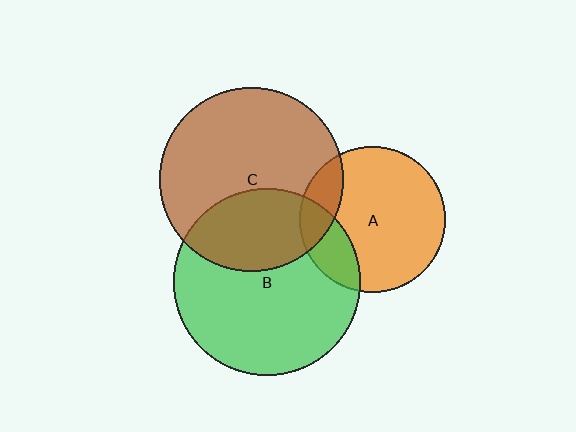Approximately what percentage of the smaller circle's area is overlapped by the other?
Approximately 15%.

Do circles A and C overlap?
Yes.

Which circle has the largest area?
Circle B (green).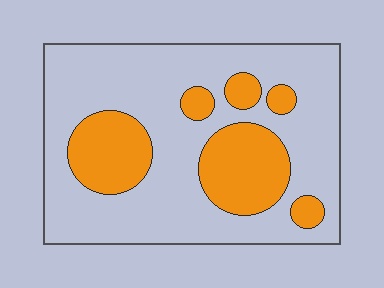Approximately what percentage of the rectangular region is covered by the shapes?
Approximately 25%.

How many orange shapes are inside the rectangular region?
6.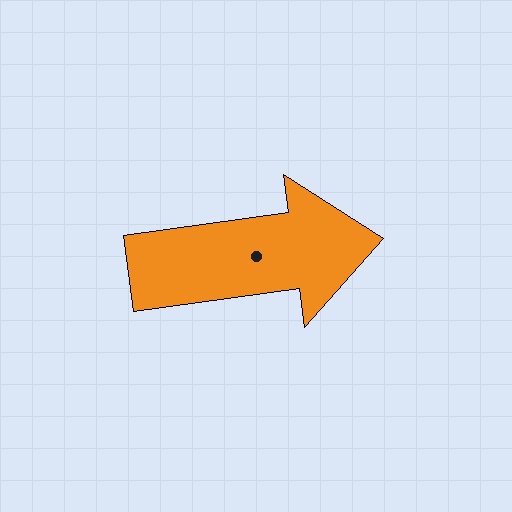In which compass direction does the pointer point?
East.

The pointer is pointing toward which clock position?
Roughly 3 o'clock.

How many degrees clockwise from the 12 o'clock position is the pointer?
Approximately 82 degrees.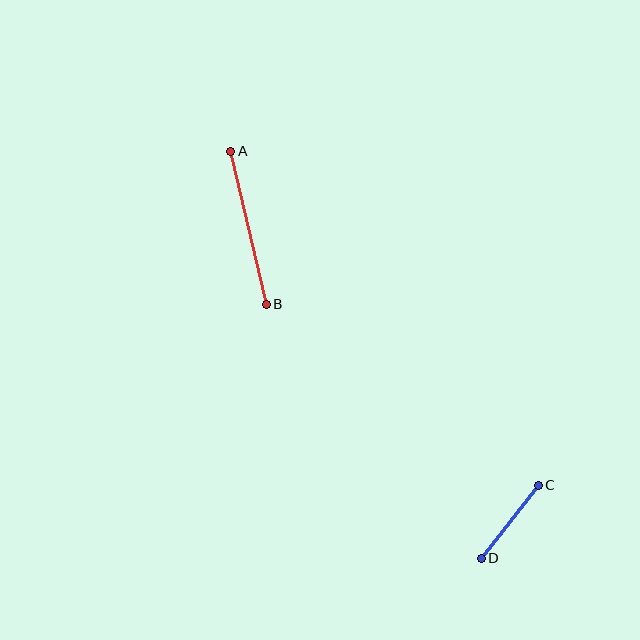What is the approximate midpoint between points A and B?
The midpoint is at approximately (248, 228) pixels.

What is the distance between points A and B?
The distance is approximately 157 pixels.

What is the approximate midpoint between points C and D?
The midpoint is at approximately (510, 522) pixels.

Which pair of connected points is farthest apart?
Points A and B are farthest apart.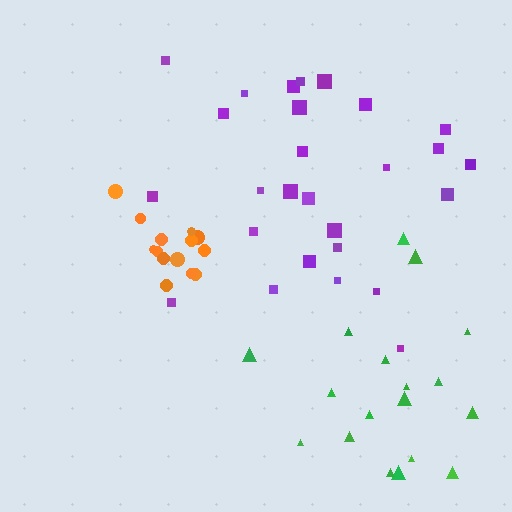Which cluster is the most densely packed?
Orange.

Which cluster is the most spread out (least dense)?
Green.